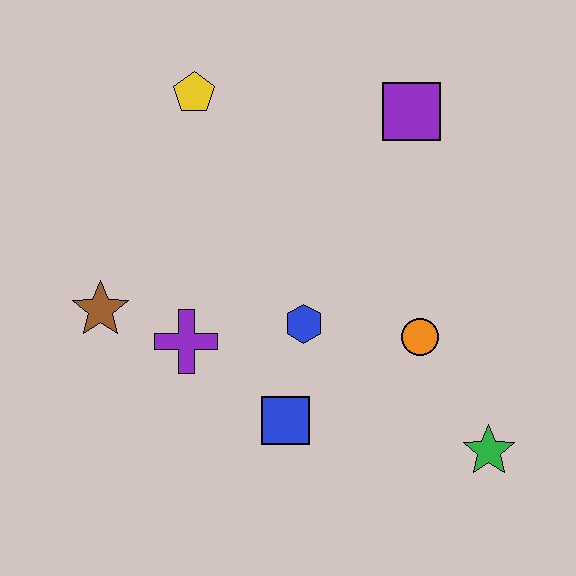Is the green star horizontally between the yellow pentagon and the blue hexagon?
No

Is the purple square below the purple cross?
No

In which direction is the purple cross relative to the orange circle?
The purple cross is to the left of the orange circle.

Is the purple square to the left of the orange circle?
Yes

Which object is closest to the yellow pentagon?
The purple square is closest to the yellow pentagon.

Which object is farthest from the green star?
The yellow pentagon is farthest from the green star.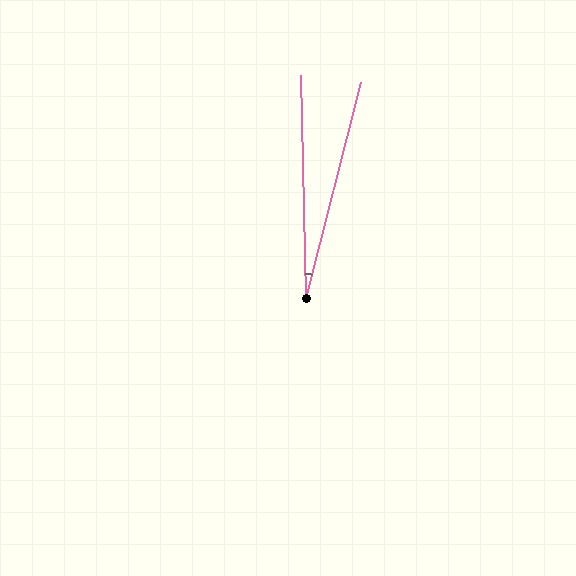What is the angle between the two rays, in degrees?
Approximately 16 degrees.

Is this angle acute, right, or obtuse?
It is acute.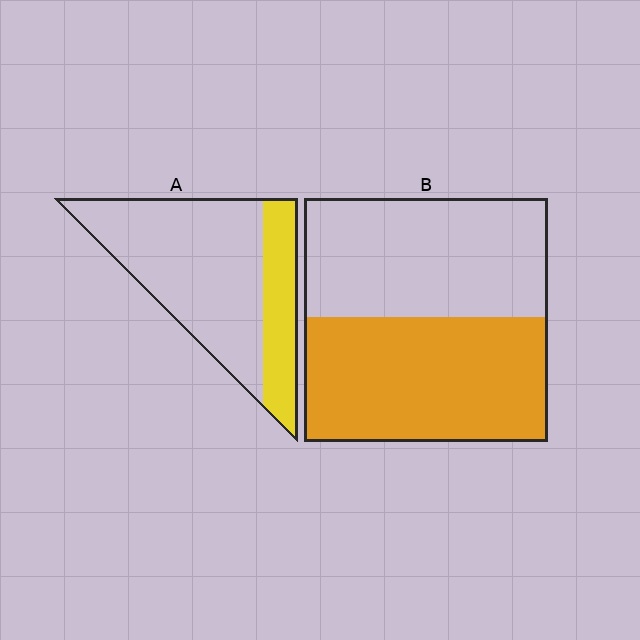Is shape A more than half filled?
No.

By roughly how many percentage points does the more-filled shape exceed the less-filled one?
By roughly 25 percentage points (B over A).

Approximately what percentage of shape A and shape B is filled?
A is approximately 25% and B is approximately 50%.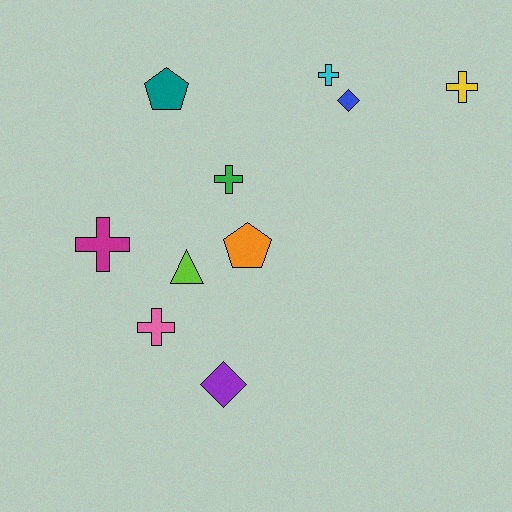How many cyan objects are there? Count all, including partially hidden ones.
There is 1 cyan object.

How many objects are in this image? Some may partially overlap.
There are 10 objects.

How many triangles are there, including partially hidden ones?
There is 1 triangle.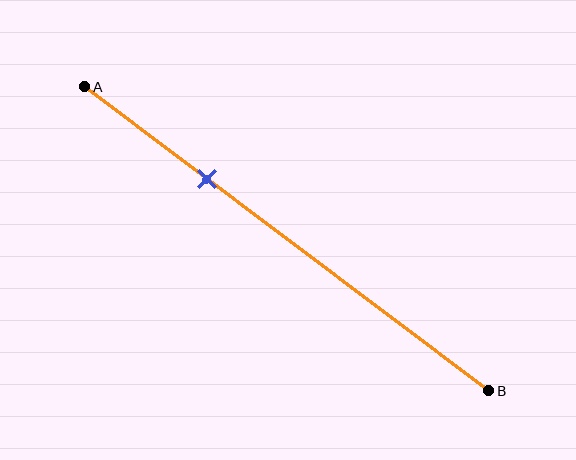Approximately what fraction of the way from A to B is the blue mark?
The blue mark is approximately 30% of the way from A to B.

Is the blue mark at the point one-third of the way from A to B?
Yes, the mark is approximately at the one-third point.